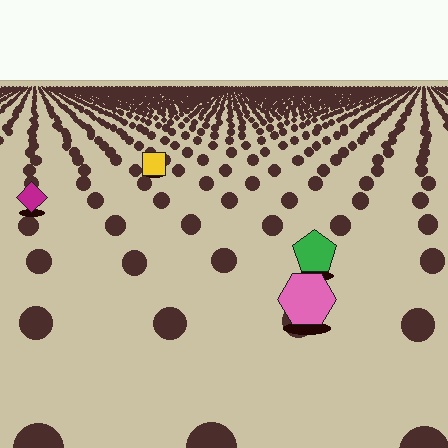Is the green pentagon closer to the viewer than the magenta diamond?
Yes. The green pentagon is closer — you can tell from the texture gradient: the ground texture is coarser near it.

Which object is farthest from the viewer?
The yellow square is farthest from the viewer. It appears smaller and the ground texture around it is denser.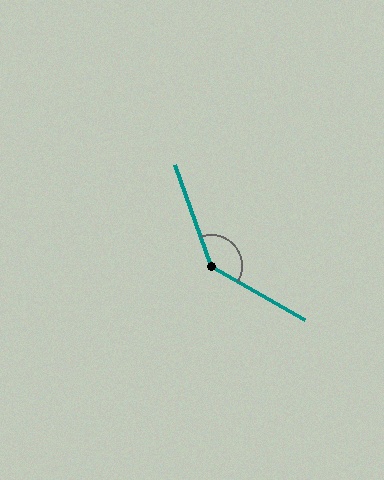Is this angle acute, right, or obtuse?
It is obtuse.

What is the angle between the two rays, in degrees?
Approximately 140 degrees.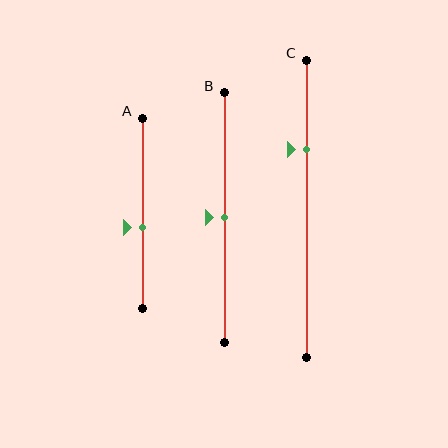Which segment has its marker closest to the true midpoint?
Segment B has its marker closest to the true midpoint.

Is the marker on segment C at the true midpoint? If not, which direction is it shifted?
No, the marker on segment C is shifted upward by about 20% of the segment length.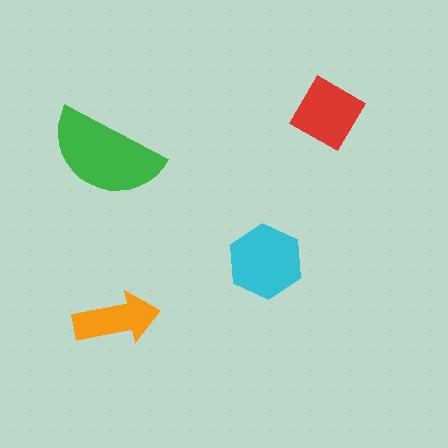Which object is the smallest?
The orange arrow.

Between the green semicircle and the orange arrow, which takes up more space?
The green semicircle.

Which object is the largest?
The green semicircle.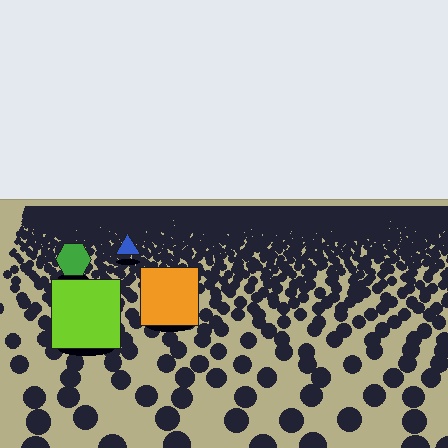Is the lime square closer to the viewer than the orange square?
Yes. The lime square is closer — you can tell from the texture gradient: the ground texture is coarser near it.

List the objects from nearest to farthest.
From nearest to farthest: the lime square, the orange square, the green hexagon, the blue triangle.